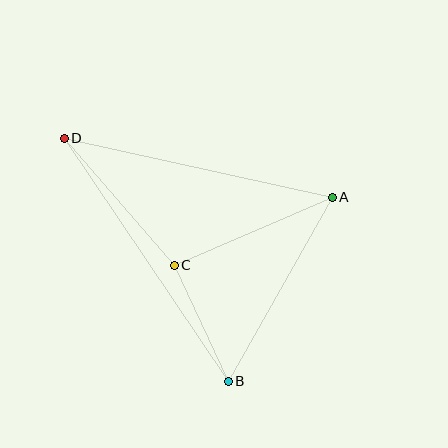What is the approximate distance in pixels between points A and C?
The distance between A and C is approximately 172 pixels.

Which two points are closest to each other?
Points B and C are closest to each other.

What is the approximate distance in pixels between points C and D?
The distance between C and D is approximately 168 pixels.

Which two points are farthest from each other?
Points B and D are farthest from each other.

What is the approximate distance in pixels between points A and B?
The distance between A and B is approximately 212 pixels.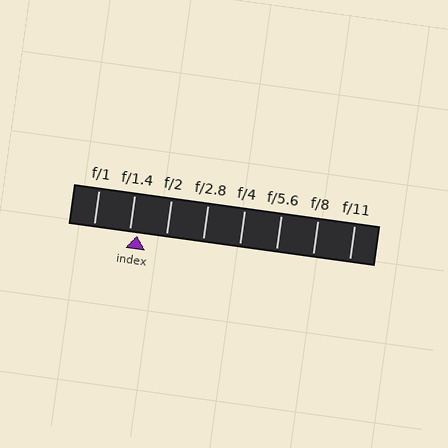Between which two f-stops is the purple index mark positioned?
The index mark is between f/1.4 and f/2.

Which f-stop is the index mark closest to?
The index mark is closest to f/1.4.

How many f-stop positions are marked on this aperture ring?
There are 8 f-stop positions marked.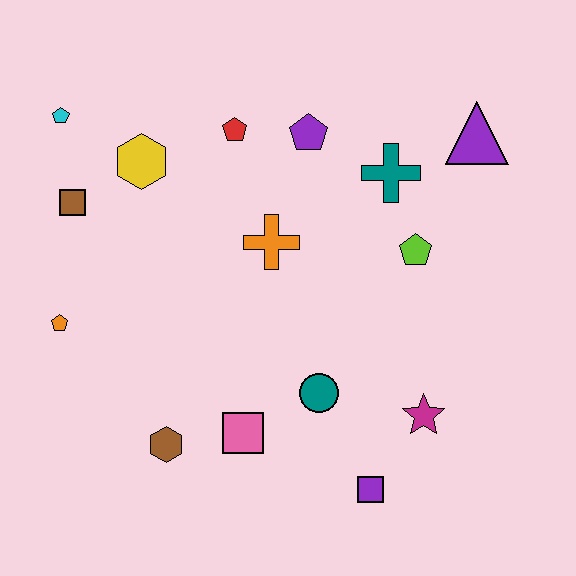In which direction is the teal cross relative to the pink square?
The teal cross is above the pink square.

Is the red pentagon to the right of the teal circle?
No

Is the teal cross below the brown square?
No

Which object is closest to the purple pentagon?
The red pentagon is closest to the purple pentagon.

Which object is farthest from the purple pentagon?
The purple square is farthest from the purple pentagon.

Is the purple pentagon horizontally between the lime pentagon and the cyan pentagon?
Yes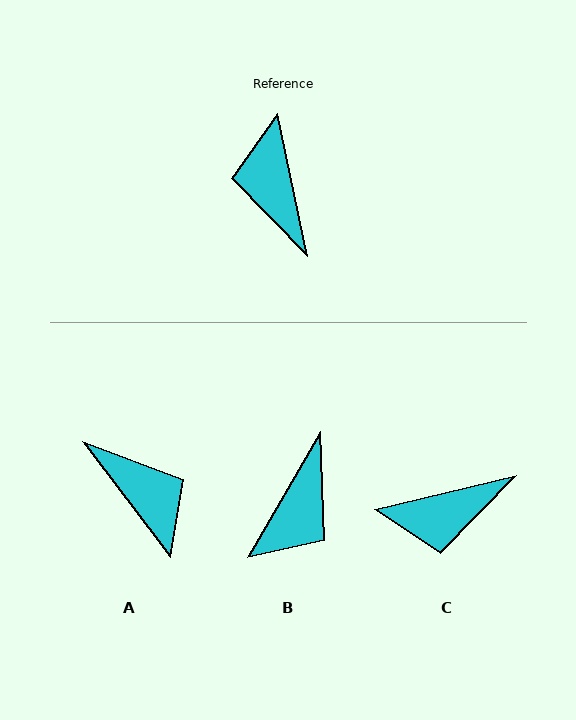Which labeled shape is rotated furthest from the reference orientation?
A, about 154 degrees away.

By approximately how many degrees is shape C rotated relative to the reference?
Approximately 92 degrees counter-clockwise.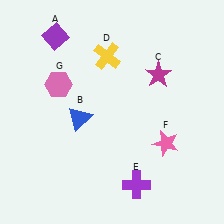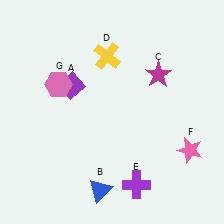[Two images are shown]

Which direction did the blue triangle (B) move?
The blue triangle (B) moved down.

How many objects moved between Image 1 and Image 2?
3 objects moved between the two images.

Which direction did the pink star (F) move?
The pink star (F) moved right.